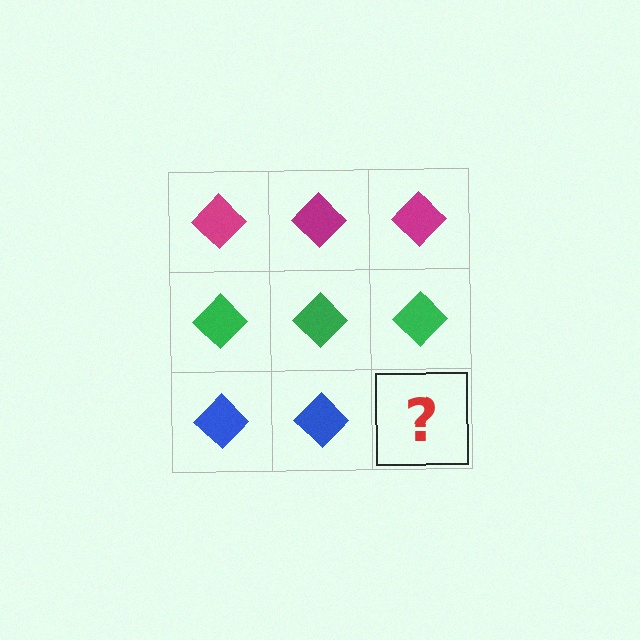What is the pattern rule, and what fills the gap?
The rule is that each row has a consistent color. The gap should be filled with a blue diamond.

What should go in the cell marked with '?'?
The missing cell should contain a blue diamond.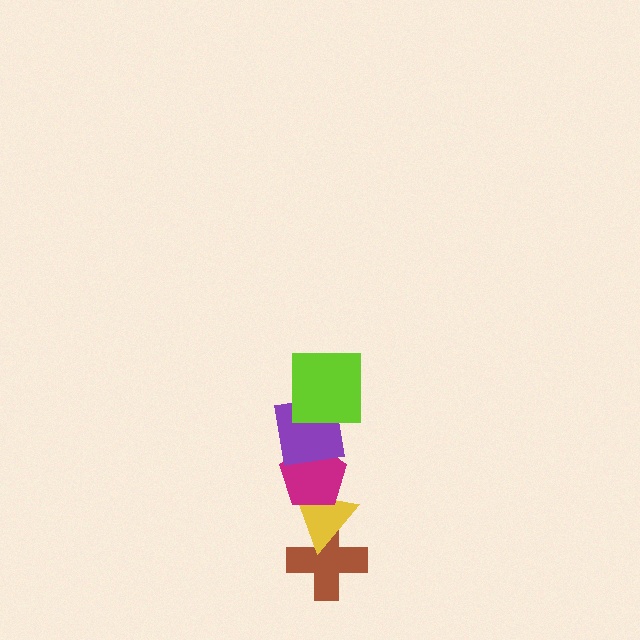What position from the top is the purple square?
The purple square is 2nd from the top.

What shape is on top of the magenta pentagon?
The purple square is on top of the magenta pentagon.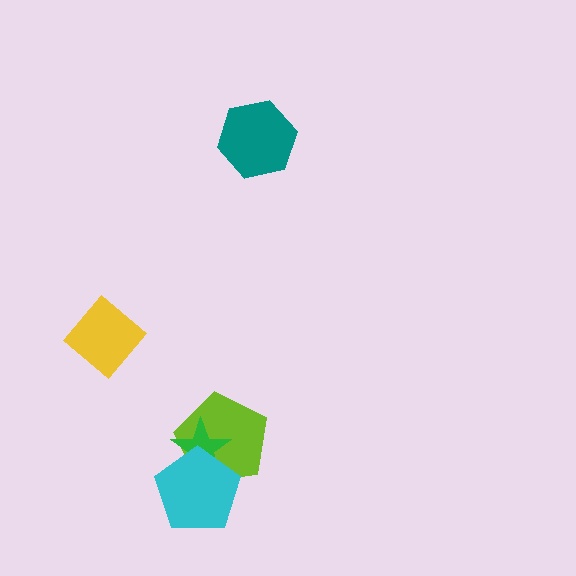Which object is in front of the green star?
The cyan pentagon is in front of the green star.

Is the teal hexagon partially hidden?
No, no other shape covers it.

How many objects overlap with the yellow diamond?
0 objects overlap with the yellow diamond.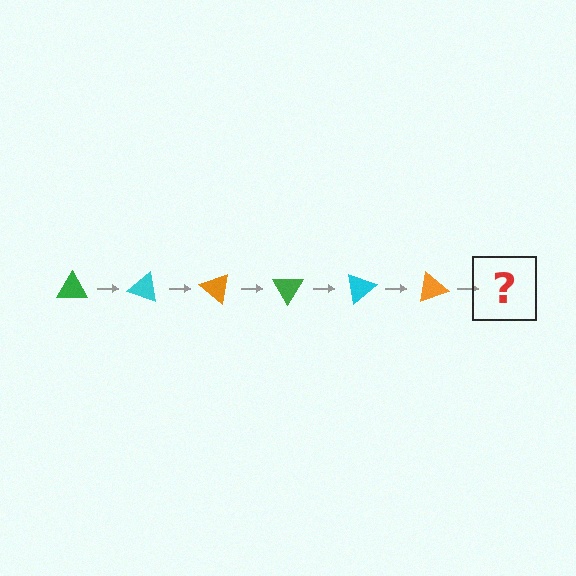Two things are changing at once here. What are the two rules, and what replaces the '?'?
The two rules are that it rotates 20 degrees each step and the color cycles through green, cyan, and orange. The '?' should be a green triangle, rotated 120 degrees from the start.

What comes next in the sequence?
The next element should be a green triangle, rotated 120 degrees from the start.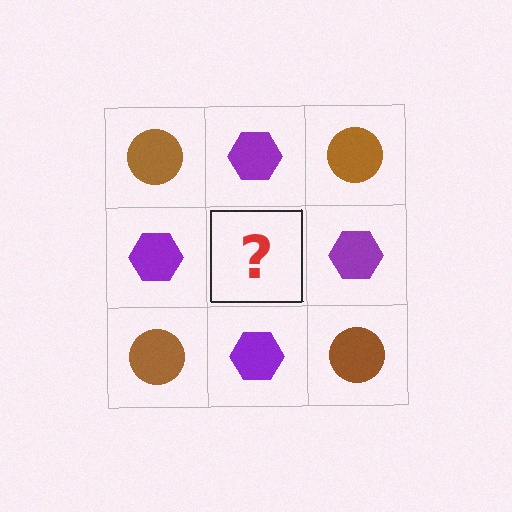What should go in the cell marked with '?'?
The missing cell should contain a brown circle.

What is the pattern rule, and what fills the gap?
The rule is that it alternates brown circle and purple hexagon in a checkerboard pattern. The gap should be filled with a brown circle.